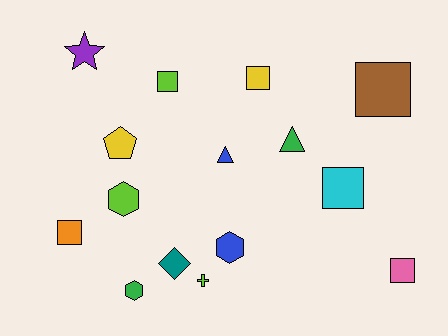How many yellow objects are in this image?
There are 2 yellow objects.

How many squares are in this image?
There are 6 squares.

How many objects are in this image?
There are 15 objects.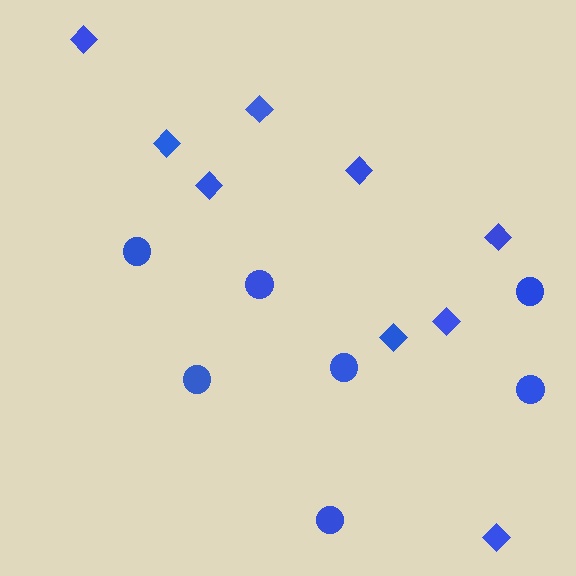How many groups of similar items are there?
There are 2 groups: one group of diamonds (9) and one group of circles (7).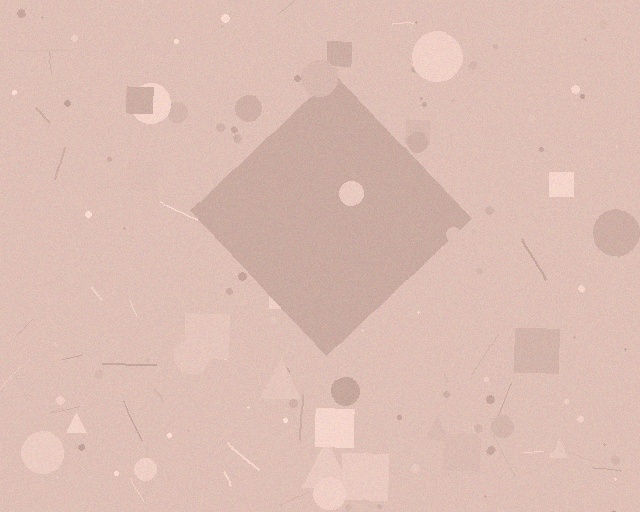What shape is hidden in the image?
A diamond is hidden in the image.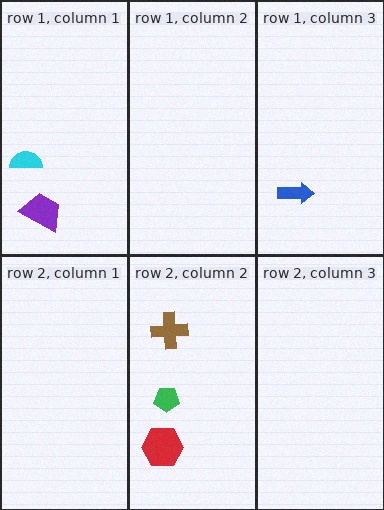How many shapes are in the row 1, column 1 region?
2.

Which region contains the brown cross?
The row 2, column 2 region.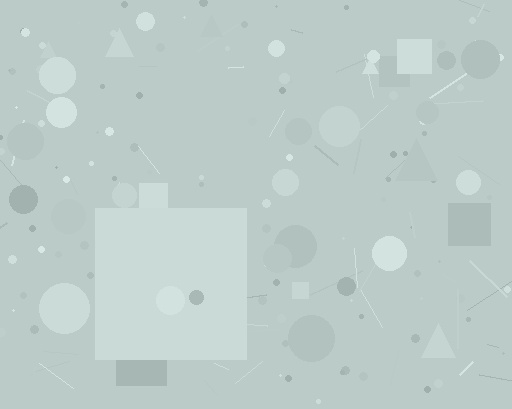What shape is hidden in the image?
A square is hidden in the image.